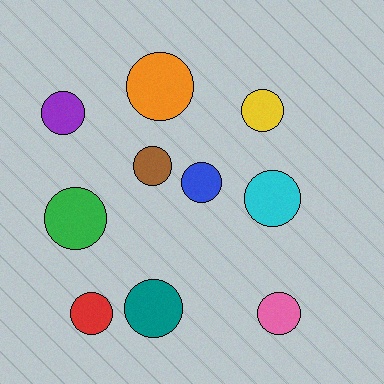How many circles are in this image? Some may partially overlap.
There are 10 circles.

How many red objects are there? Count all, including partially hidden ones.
There is 1 red object.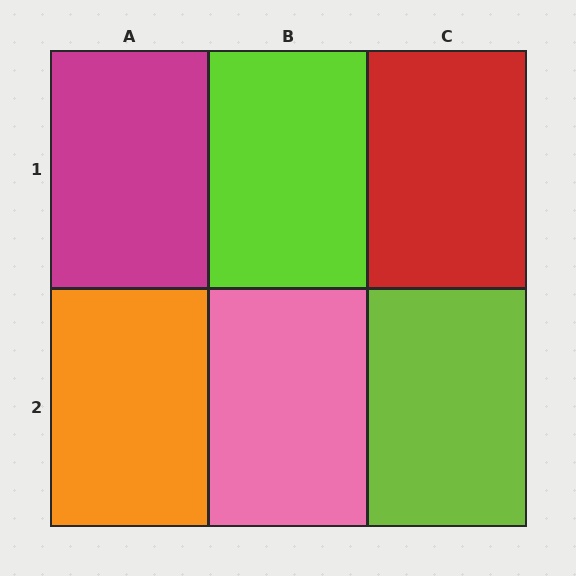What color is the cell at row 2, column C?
Lime.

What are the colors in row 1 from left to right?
Magenta, lime, red.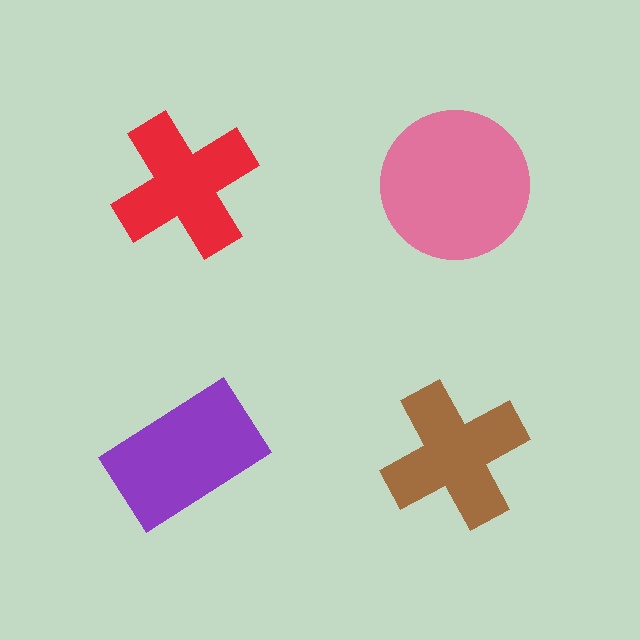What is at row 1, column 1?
A red cross.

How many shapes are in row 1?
2 shapes.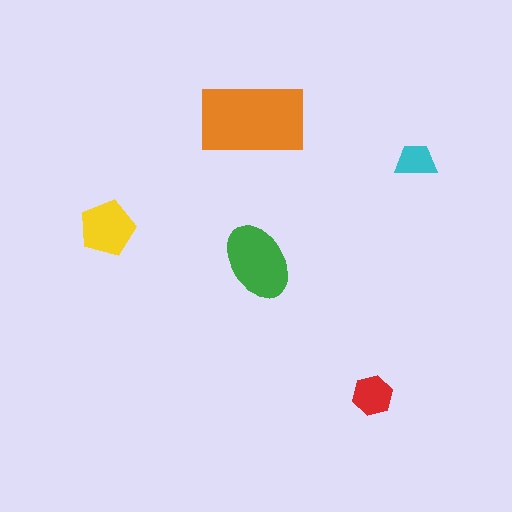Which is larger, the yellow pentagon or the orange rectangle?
The orange rectangle.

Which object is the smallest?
The cyan trapezoid.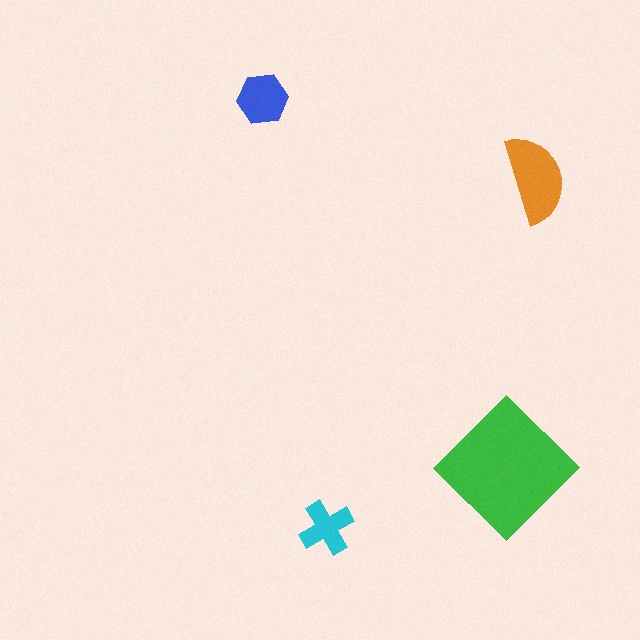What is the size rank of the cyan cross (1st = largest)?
4th.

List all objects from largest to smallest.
The green diamond, the orange semicircle, the blue hexagon, the cyan cross.